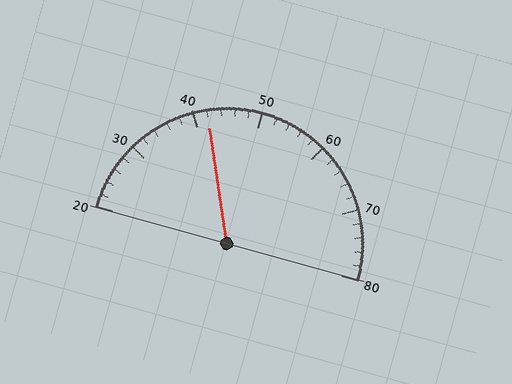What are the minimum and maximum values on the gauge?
The gauge ranges from 20 to 80.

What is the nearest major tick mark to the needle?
The nearest major tick mark is 40.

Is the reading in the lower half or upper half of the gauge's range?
The reading is in the lower half of the range (20 to 80).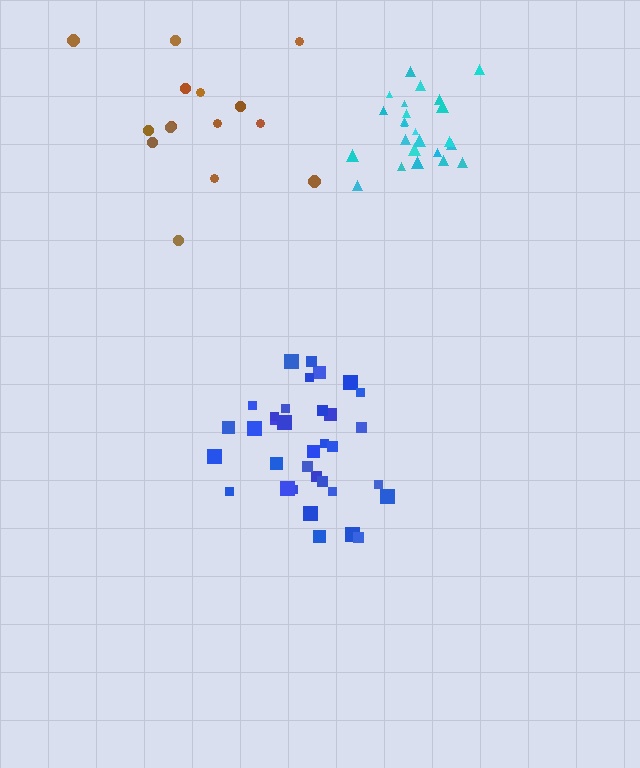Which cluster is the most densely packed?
Cyan.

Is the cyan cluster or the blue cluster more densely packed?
Cyan.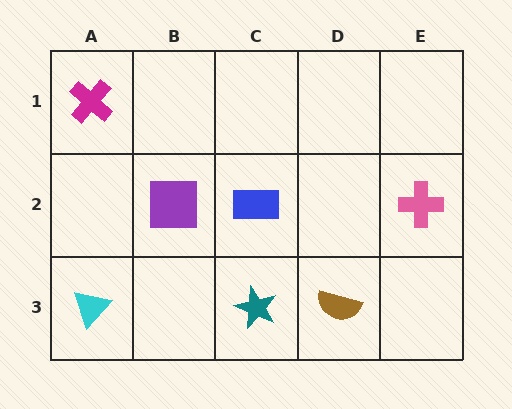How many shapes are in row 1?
1 shape.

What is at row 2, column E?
A pink cross.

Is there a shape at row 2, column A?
No, that cell is empty.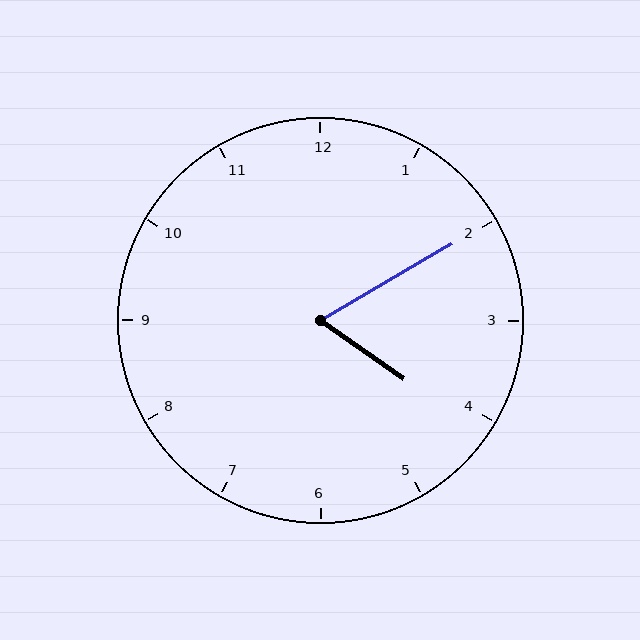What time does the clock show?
4:10.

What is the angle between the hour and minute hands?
Approximately 65 degrees.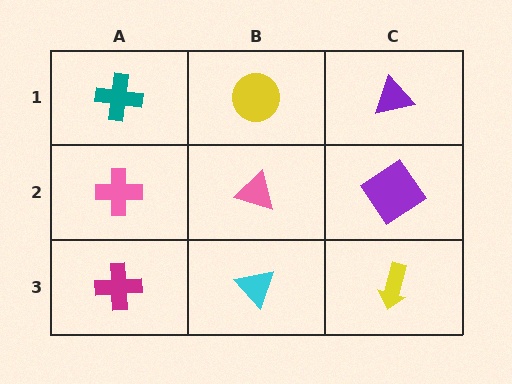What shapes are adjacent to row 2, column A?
A teal cross (row 1, column A), a magenta cross (row 3, column A), a pink triangle (row 2, column B).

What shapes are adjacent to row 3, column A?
A pink cross (row 2, column A), a cyan triangle (row 3, column B).